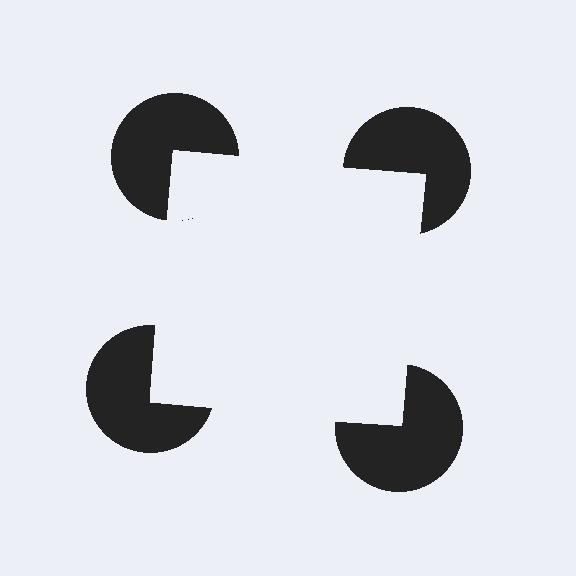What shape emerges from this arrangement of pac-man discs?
An illusory square — its edges are inferred from the aligned wedge cuts in the pac-man discs, not physically drawn.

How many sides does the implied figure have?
4 sides.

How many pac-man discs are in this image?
There are 4 — one at each vertex of the illusory square.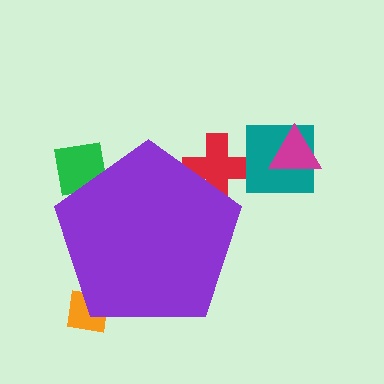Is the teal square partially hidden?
No, the teal square is fully visible.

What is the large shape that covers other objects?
A purple pentagon.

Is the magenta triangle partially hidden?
No, the magenta triangle is fully visible.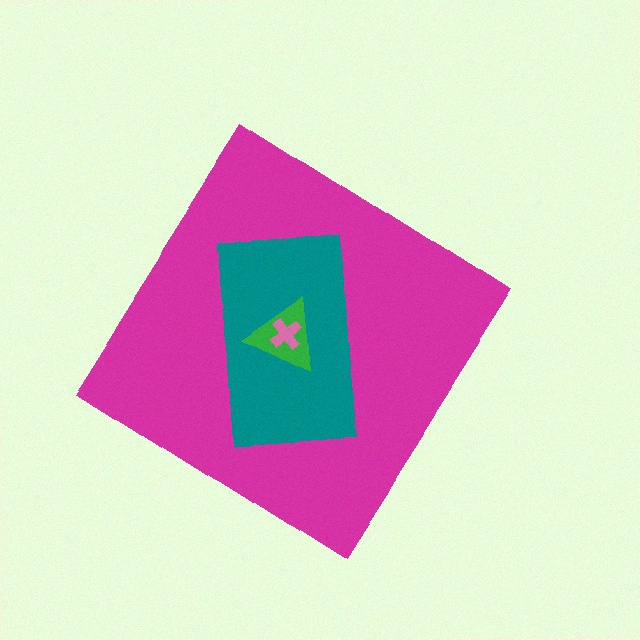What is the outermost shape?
The magenta diamond.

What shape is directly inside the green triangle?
The pink cross.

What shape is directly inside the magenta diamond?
The teal rectangle.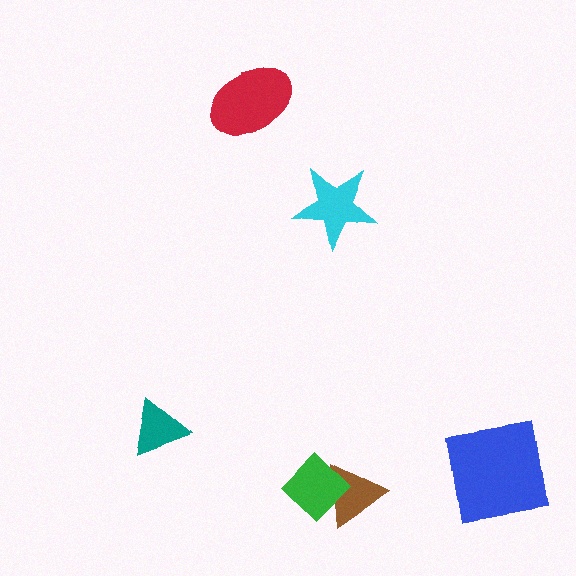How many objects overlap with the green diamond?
1 object overlaps with the green diamond.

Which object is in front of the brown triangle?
The green diamond is in front of the brown triangle.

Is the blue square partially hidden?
No, no other shape covers it.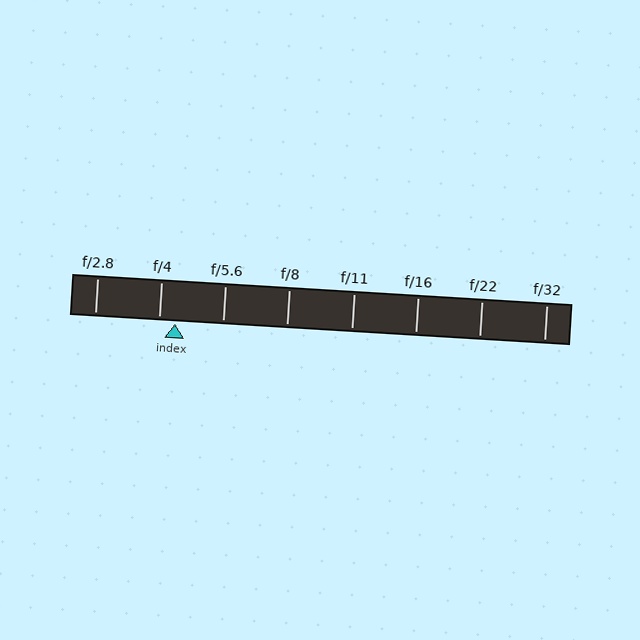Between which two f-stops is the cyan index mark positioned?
The index mark is between f/4 and f/5.6.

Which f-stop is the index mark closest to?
The index mark is closest to f/4.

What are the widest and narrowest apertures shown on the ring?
The widest aperture shown is f/2.8 and the narrowest is f/32.